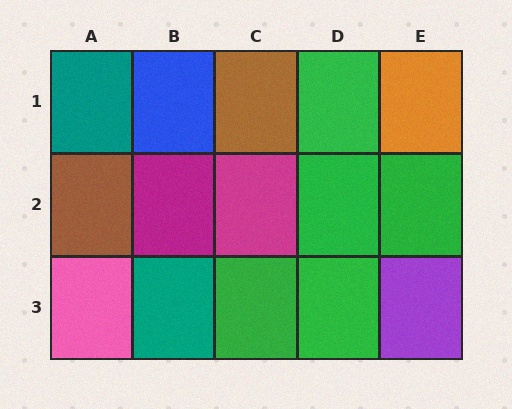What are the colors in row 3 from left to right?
Pink, teal, green, green, purple.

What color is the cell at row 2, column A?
Brown.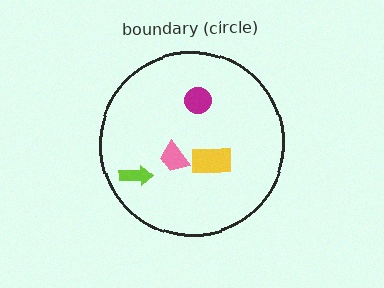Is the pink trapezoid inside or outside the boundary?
Inside.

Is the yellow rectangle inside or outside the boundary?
Inside.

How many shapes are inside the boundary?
4 inside, 0 outside.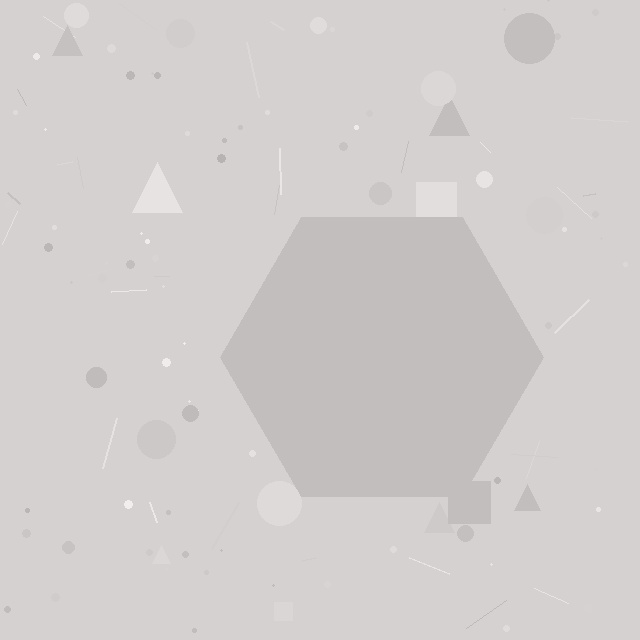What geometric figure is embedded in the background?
A hexagon is embedded in the background.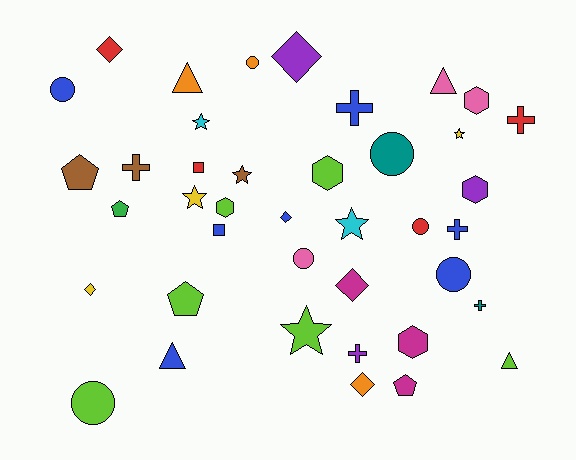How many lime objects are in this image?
There are 6 lime objects.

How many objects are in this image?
There are 40 objects.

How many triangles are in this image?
There are 4 triangles.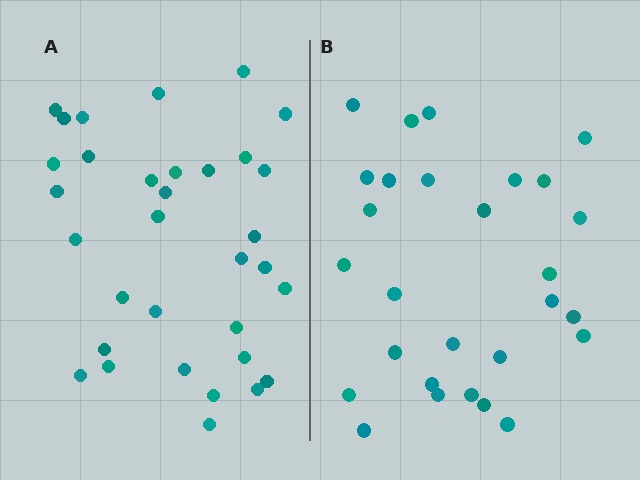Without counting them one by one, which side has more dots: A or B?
Region A (the left region) has more dots.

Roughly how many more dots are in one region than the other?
Region A has about 5 more dots than region B.